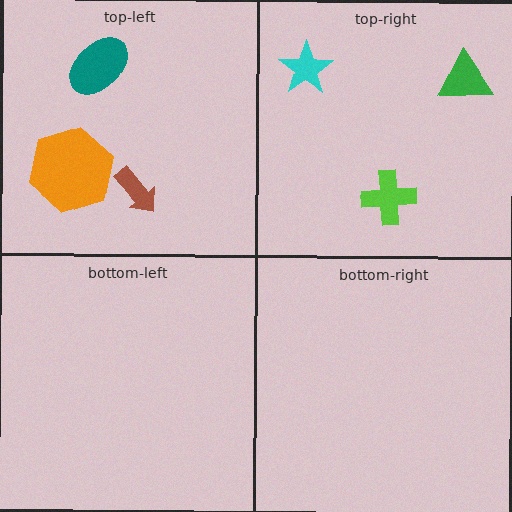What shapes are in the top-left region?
The teal ellipse, the brown arrow, the orange hexagon.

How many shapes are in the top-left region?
3.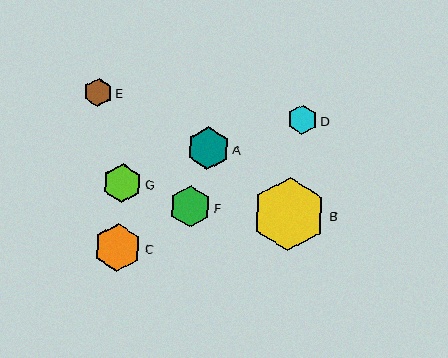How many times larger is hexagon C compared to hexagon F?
Hexagon C is approximately 1.2 times the size of hexagon F.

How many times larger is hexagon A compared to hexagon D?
Hexagon A is approximately 1.4 times the size of hexagon D.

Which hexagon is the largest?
Hexagon B is the largest with a size of approximately 74 pixels.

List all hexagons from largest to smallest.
From largest to smallest: B, C, A, F, G, D, E.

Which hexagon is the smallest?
Hexagon E is the smallest with a size of approximately 28 pixels.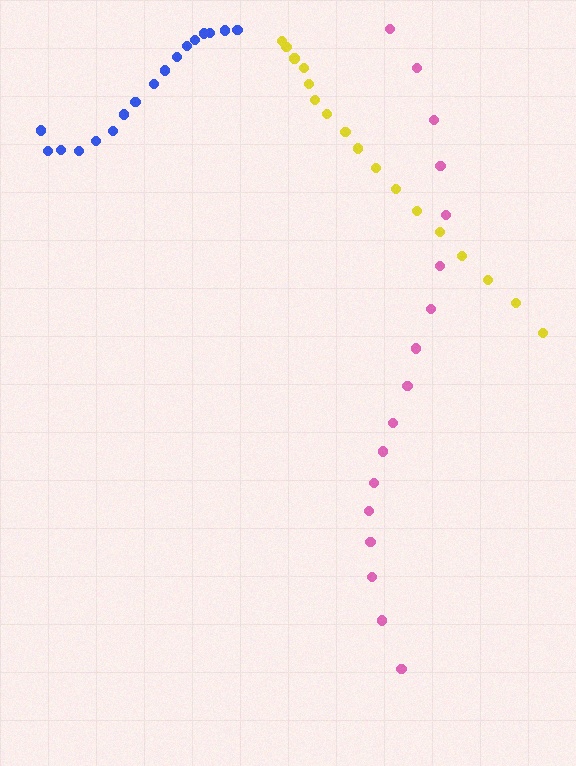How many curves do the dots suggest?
There are 3 distinct paths.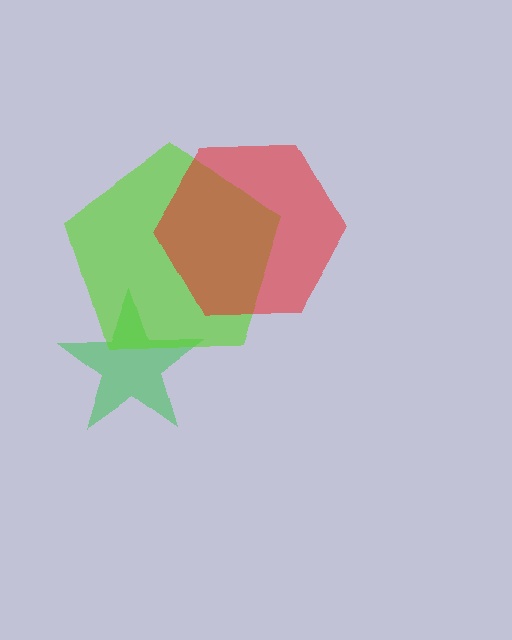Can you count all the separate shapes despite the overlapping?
Yes, there are 3 separate shapes.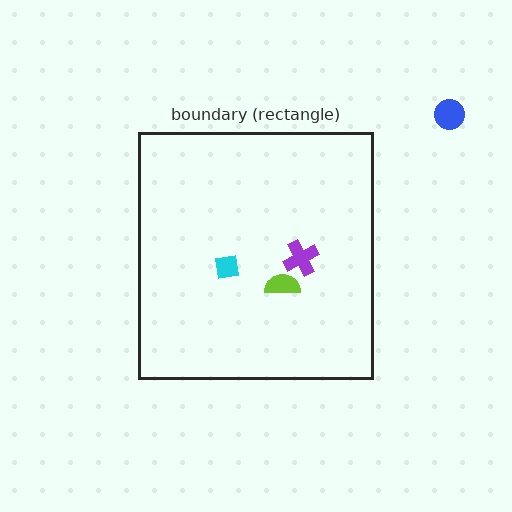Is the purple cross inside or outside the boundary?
Inside.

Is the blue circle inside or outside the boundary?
Outside.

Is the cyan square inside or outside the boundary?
Inside.